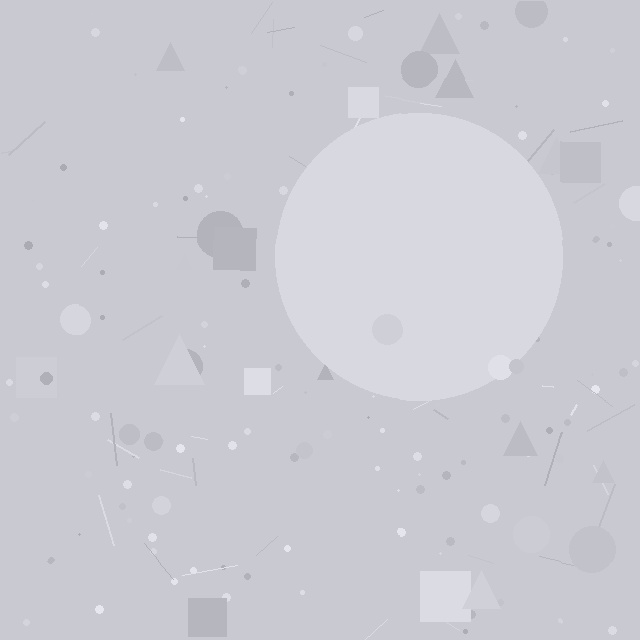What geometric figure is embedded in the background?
A circle is embedded in the background.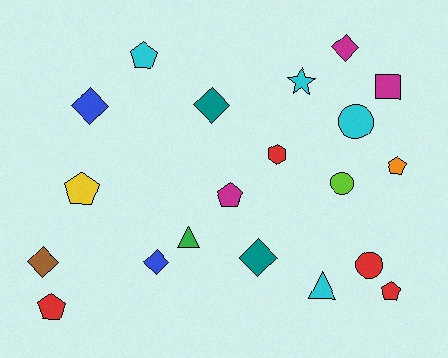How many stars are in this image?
There is 1 star.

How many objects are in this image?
There are 20 objects.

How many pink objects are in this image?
There are no pink objects.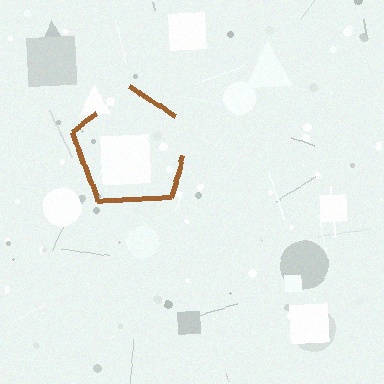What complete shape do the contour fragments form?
The contour fragments form a pentagon.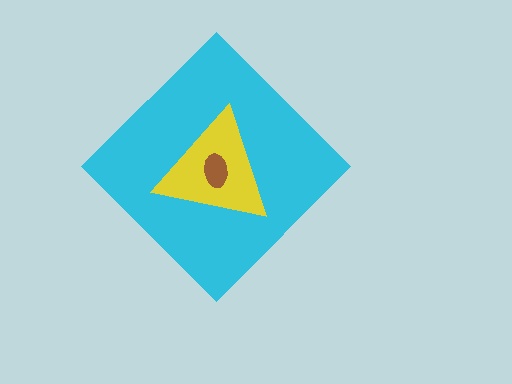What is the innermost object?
The brown ellipse.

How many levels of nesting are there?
3.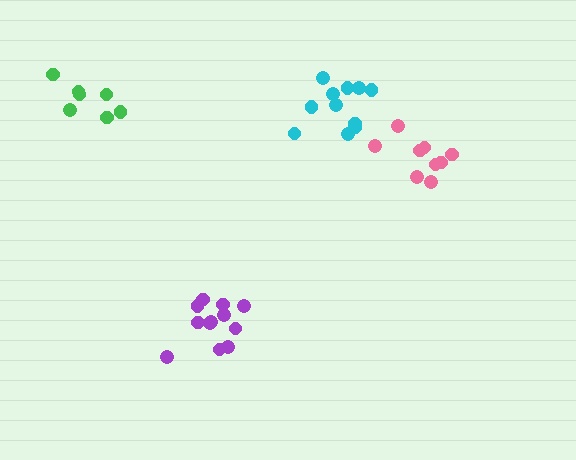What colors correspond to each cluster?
The clusters are colored: cyan, purple, green, pink.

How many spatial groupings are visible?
There are 4 spatial groupings.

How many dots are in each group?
Group 1: 11 dots, Group 2: 12 dots, Group 3: 7 dots, Group 4: 9 dots (39 total).